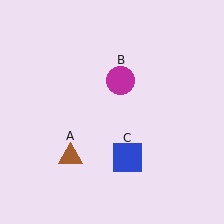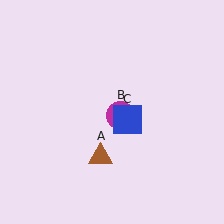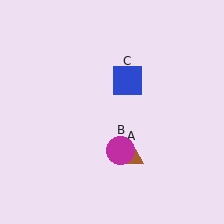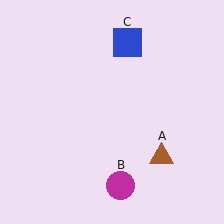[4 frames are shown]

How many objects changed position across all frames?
3 objects changed position: brown triangle (object A), magenta circle (object B), blue square (object C).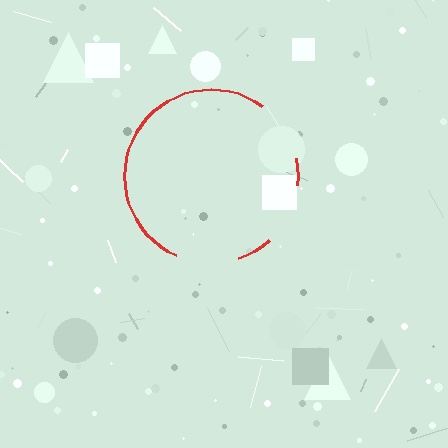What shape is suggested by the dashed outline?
The dashed outline suggests a circle.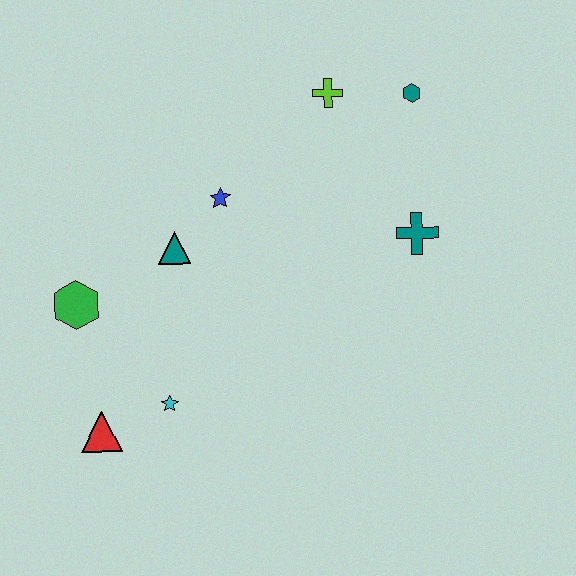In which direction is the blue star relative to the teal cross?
The blue star is to the left of the teal cross.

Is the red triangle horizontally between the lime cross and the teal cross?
No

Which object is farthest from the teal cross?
The red triangle is farthest from the teal cross.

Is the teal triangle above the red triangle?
Yes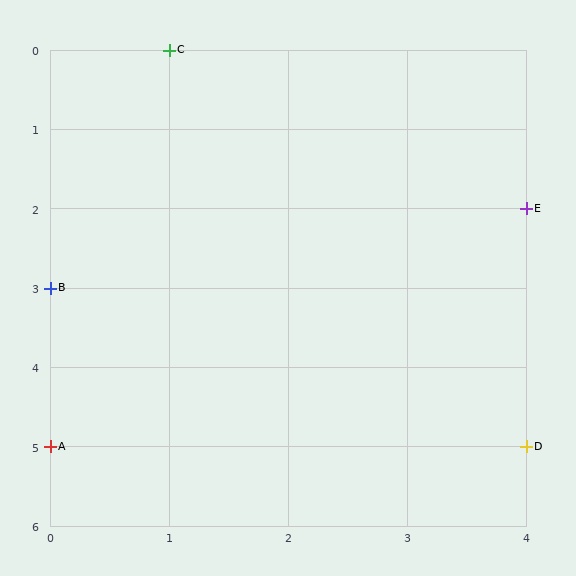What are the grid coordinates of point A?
Point A is at grid coordinates (0, 5).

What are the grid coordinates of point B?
Point B is at grid coordinates (0, 3).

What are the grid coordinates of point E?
Point E is at grid coordinates (4, 2).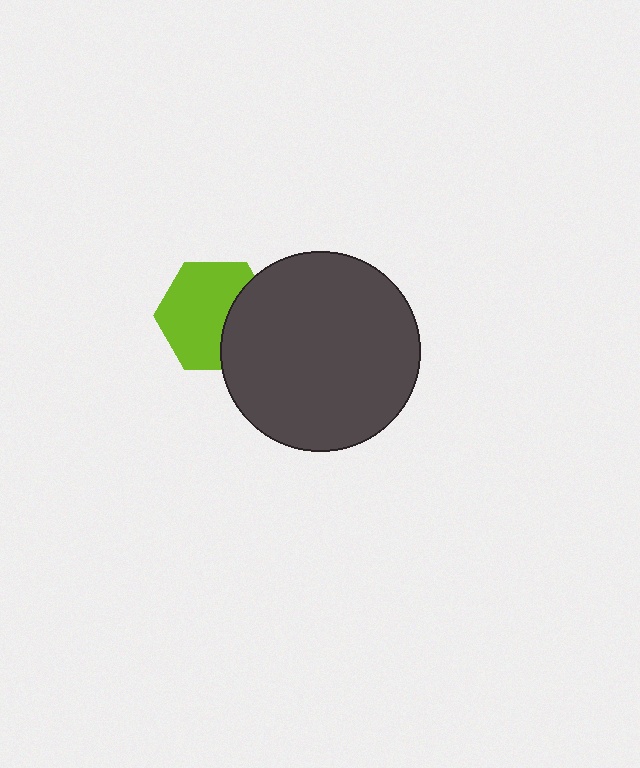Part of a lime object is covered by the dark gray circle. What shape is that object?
It is a hexagon.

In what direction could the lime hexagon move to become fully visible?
The lime hexagon could move left. That would shift it out from behind the dark gray circle entirely.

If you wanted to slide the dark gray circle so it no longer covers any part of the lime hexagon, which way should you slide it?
Slide it right — that is the most direct way to separate the two shapes.